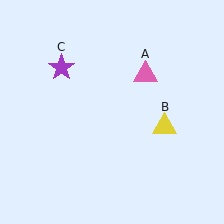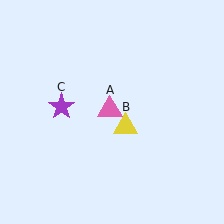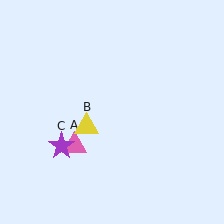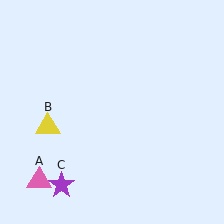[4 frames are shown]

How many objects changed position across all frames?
3 objects changed position: pink triangle (object A), yellow triangle (object B), purple star (object C).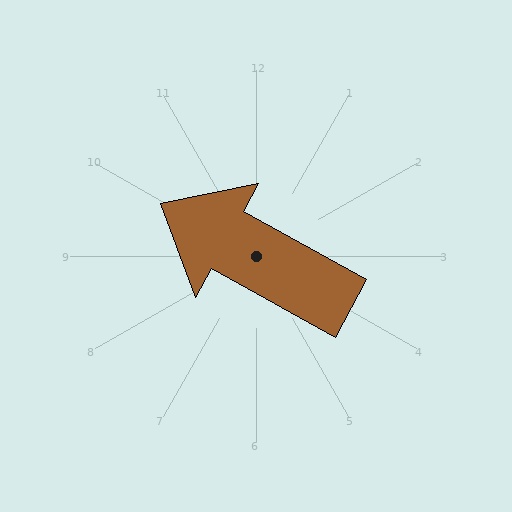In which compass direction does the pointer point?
Northwest.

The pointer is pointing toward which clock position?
Roughly 10 o'clock.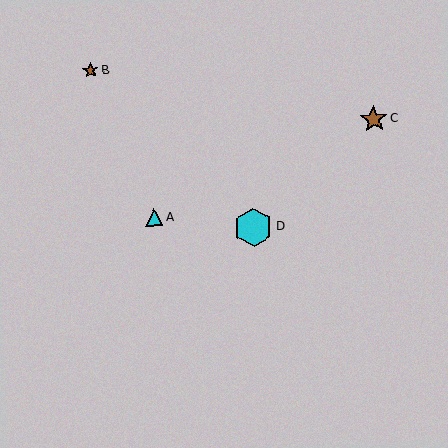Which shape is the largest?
The cyan hexagon (labeled D) is the largest.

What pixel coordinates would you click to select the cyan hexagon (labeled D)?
Click at (253, 227) to select the cyan hexagon D.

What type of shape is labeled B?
Shape B is a brown star.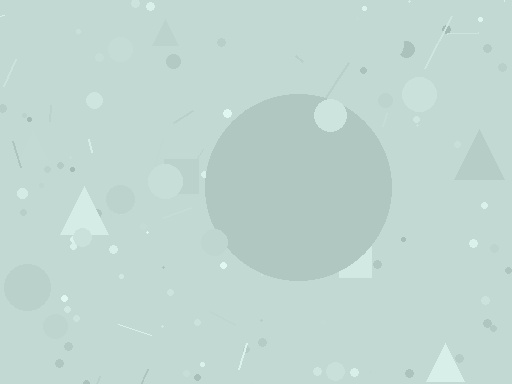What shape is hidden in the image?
A circle is hidden in the image.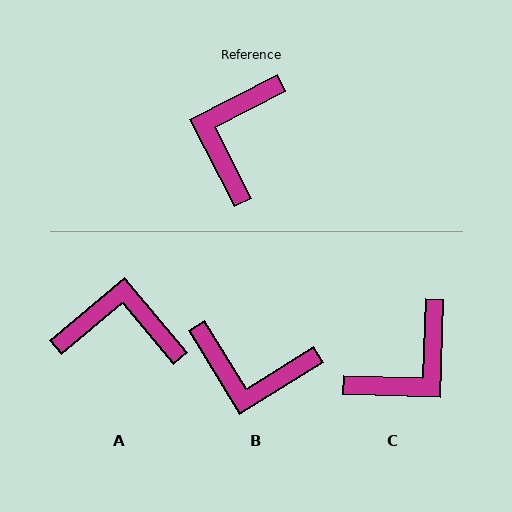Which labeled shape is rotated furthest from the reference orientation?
C, about 151 degrees away.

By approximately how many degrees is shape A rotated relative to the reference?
Approximately 77 degrees clockwise.